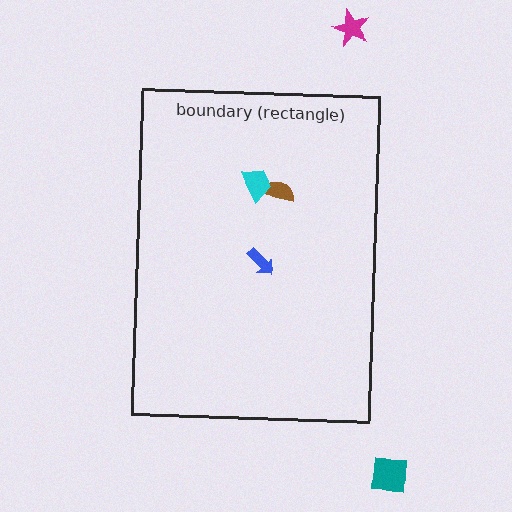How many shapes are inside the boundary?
3 inside, 2 outside.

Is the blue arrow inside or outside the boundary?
Inside.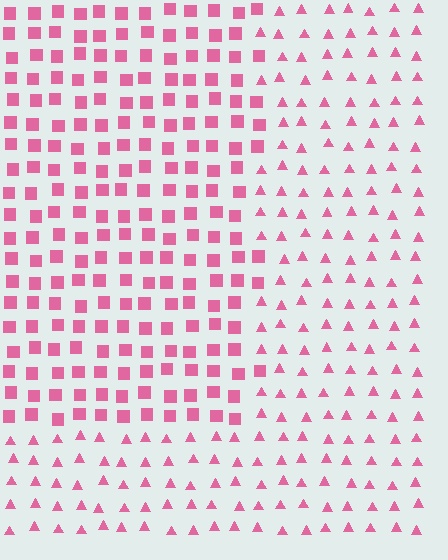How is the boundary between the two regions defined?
The boundary is defined by a change in element shape: squares inside vs. triangles outside. All elements share the same color and spacing.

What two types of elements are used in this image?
The image uses squares inside the rectangle region and triangles outside it.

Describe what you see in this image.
The image is filled with small pink elements arranged in a uniform grid. A rectangle-shaped region contains squares, while the surrounding area contains triangles. The boundary is defined purely by the change in element shape.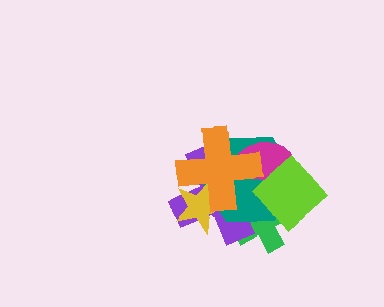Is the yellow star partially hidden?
Yes, it is partially covered by another shape.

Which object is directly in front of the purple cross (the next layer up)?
The teal hexagon is directly in front of the purple cross.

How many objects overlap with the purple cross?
6 objects overlap with the purple cross.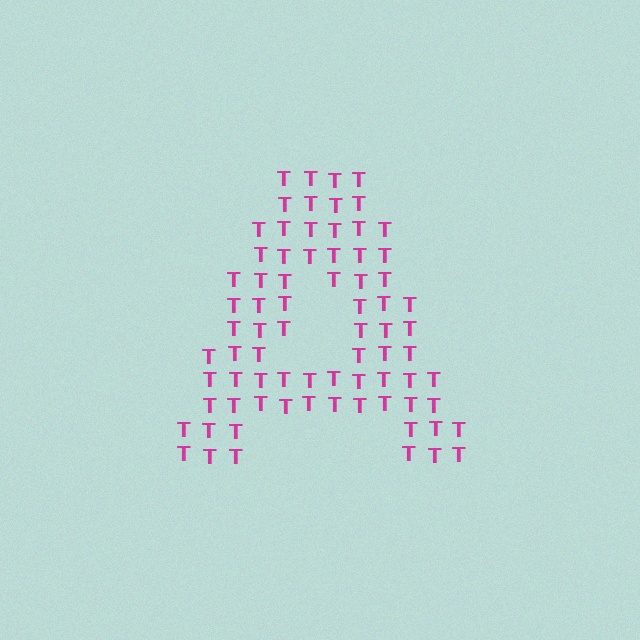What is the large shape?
The large shape is the letter A.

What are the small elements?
The small elements are letter T's.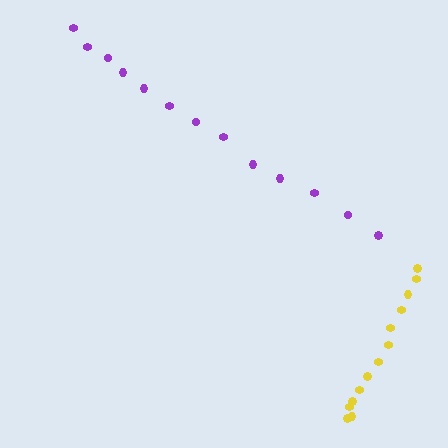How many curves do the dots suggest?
There are 2 distinct paths.